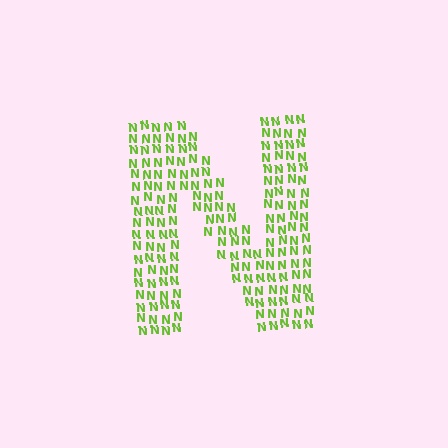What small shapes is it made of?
It is made of small letter N's.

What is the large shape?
The large shape is the letter N.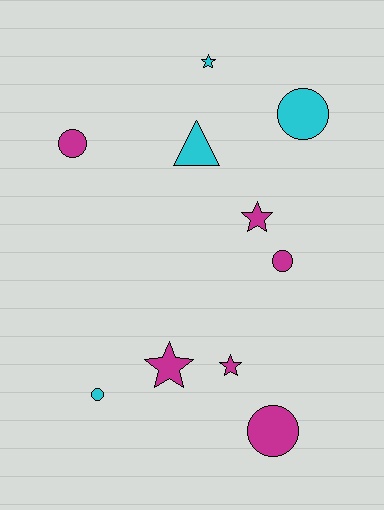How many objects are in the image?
There are 10 objects.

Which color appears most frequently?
Magenta, with 6 objects.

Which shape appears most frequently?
Circle, with 5 objects.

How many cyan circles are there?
There are 2 cyan circles.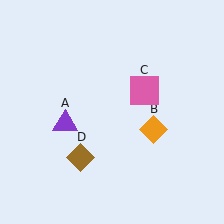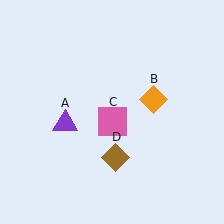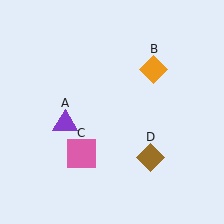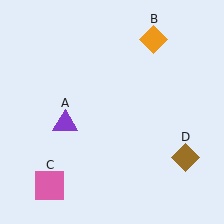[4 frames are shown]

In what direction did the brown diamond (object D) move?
The brown diamond (object D) moved right.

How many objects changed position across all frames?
3 objects changed position: orange diamond (object B), pink square (object C), brown diamond (object D).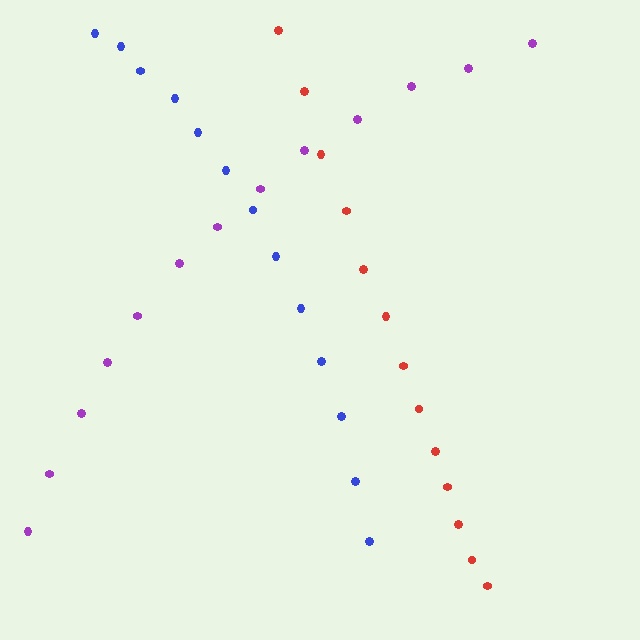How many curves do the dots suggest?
There are 3 distinct paths.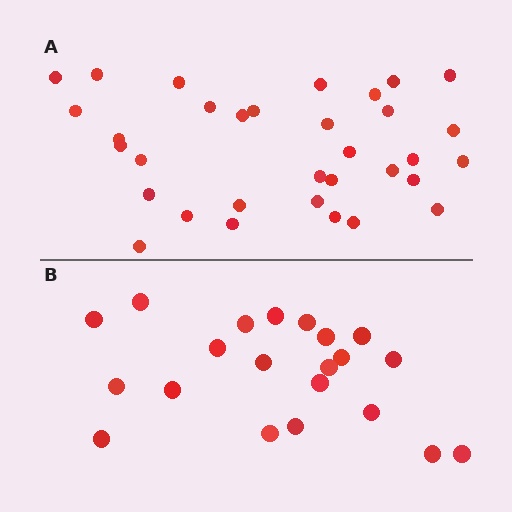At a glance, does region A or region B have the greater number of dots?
Region A (the top region) has more dots.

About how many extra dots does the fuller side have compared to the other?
Region A has roughly 12 or so more dots than region B.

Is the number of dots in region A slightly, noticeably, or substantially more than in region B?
Region A has substantially more. The ratio is roughly 1.6 to 1.